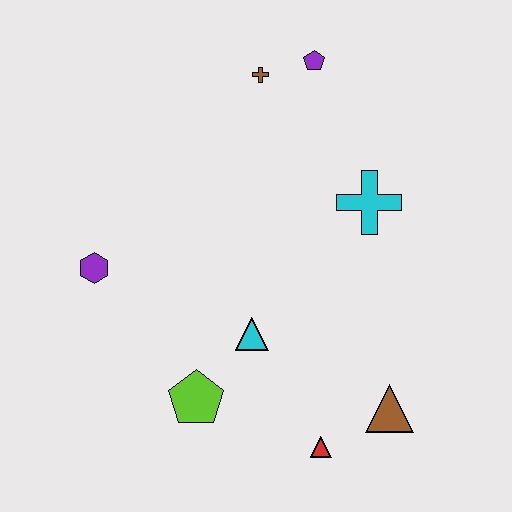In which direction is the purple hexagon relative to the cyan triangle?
The purple hexagon is to the left of the cyan triangle.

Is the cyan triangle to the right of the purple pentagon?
No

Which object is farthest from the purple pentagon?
The red triangle is farthest from the purple pentagon.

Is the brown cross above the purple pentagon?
No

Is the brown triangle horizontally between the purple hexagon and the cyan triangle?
No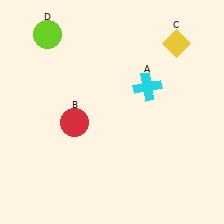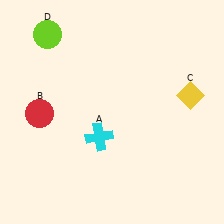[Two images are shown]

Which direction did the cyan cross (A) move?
The cyan cross (A) moved down.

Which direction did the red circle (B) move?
The red circle (B) moved left.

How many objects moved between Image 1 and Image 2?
3 objects moved between the two images.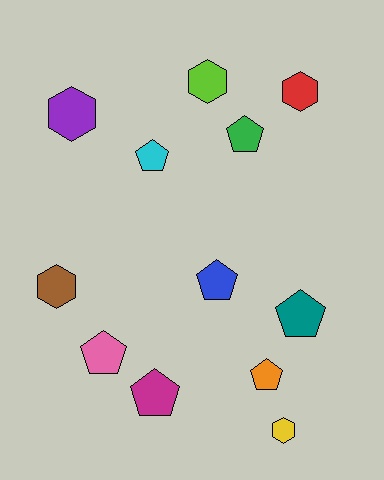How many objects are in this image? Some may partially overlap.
There are 12 objects.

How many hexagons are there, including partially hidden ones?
There are 5 hexagons.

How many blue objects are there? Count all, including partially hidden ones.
There is 1 blue object.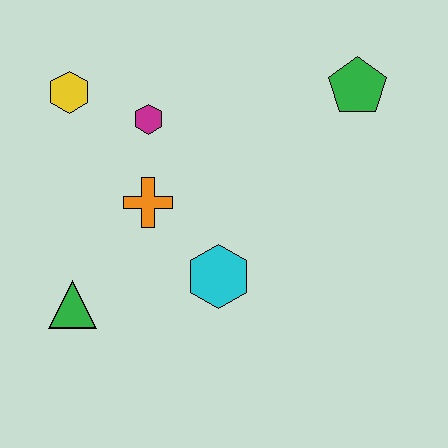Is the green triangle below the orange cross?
Yes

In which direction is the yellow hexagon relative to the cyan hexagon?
The yellow hexagon is above the cyan hexagon.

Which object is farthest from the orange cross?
The green pentagon is farthest from the orange cross.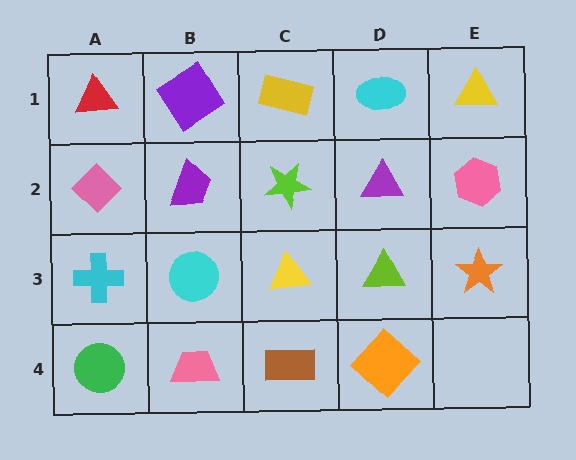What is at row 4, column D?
An orange diamond.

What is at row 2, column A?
A pink diamond.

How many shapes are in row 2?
5 shapes.